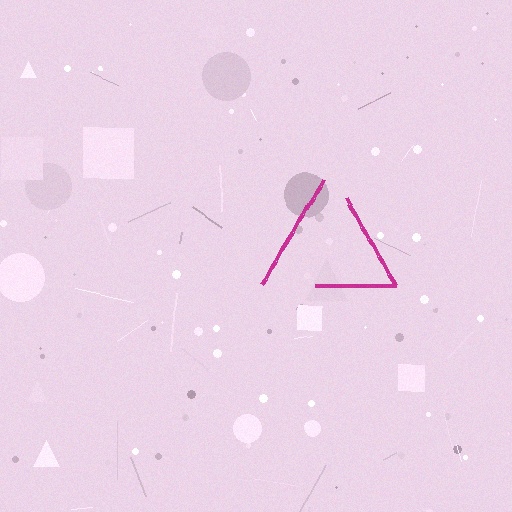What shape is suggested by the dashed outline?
The dashed outline suggests a triangle.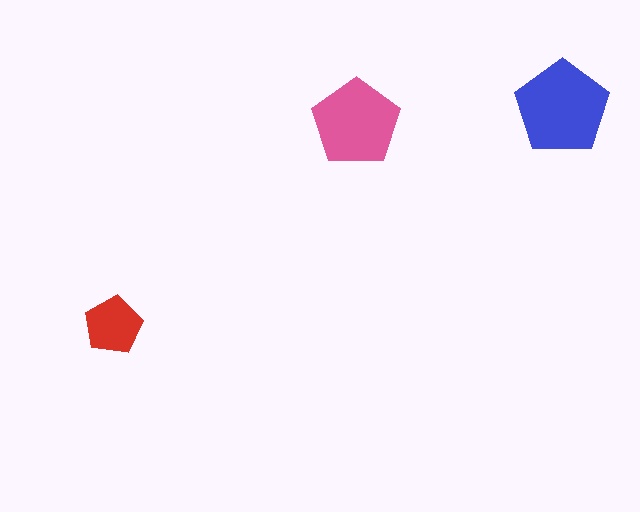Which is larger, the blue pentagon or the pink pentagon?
The blue one.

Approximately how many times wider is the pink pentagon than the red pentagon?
About 1.5 times wider.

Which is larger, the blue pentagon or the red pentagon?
The blue one.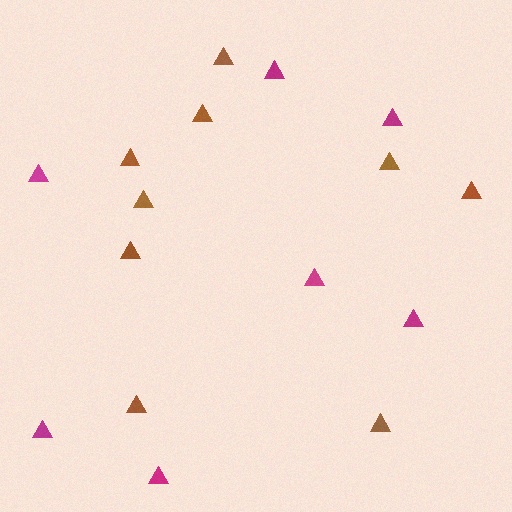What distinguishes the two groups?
There are 2 groups: one group of brown triangles (9) and one group of magenta triangles (7).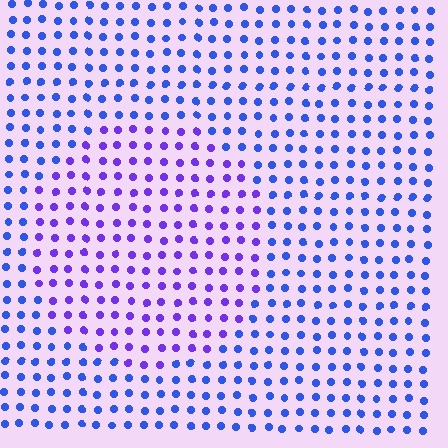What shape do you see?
I see a circle.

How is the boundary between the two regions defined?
The boundary is defined purely by a slight shift in hue (about 35 degrees). Spacing, size, and orientation are identical on both sides.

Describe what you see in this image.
The image is filled with small blue elements in a uniform arrangement. A circle-shaped region is visible where the elements are tinted to a slightly different hue, forming a subtle color boundary.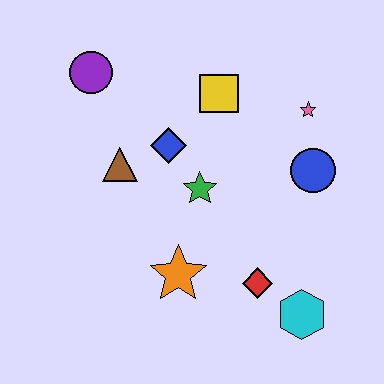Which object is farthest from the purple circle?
The cyan hexagon is farthest from the purple circle.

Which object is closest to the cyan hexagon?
The red diamond is closest to the cyan hexagon.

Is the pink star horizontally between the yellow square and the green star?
No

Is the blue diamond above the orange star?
Yes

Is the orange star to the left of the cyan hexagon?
Yes